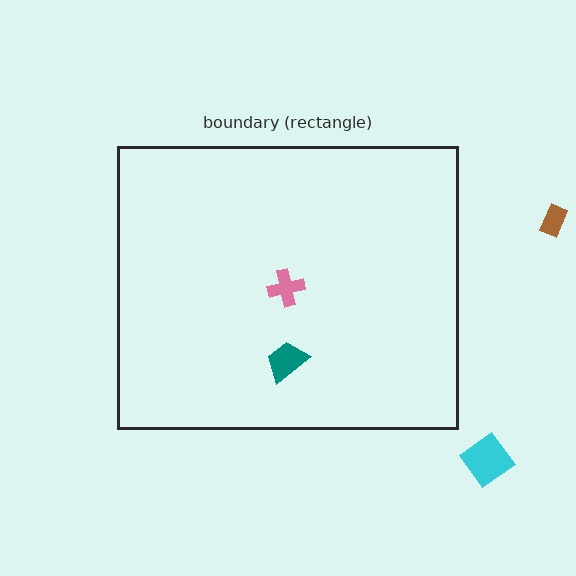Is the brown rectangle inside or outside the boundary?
Outside.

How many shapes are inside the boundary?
2 inside, 2 outside.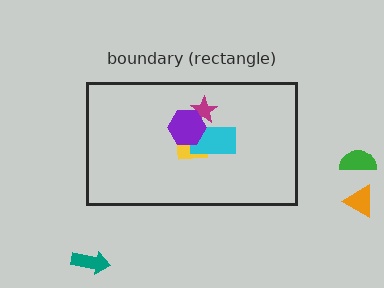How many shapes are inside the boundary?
4 inside, 3 outside.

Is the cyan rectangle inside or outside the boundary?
Inside.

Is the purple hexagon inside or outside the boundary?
Inside.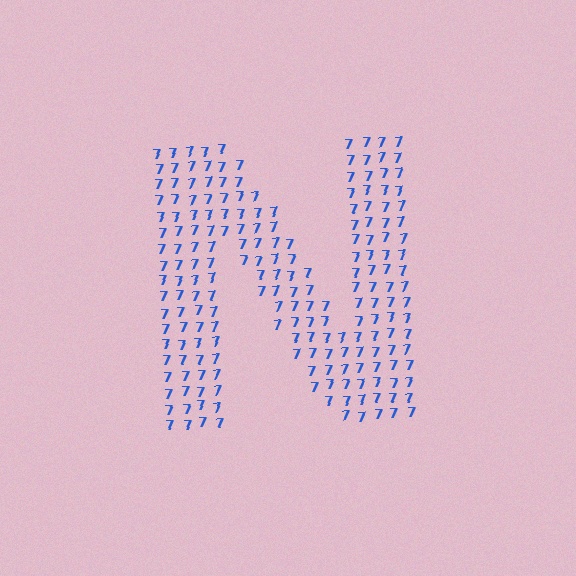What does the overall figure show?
The overall figure shows the letter N.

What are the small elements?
The small elements are digit 7's.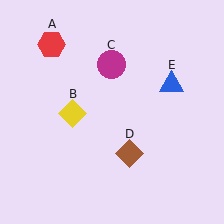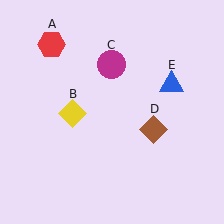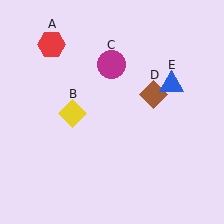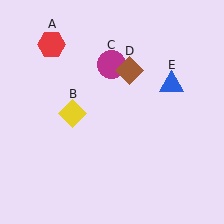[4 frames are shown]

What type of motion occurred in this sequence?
The brown diamond (object D) rotated counterclockwise around the center of the scene.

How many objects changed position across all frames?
1 object changed position: brown diamond (object D).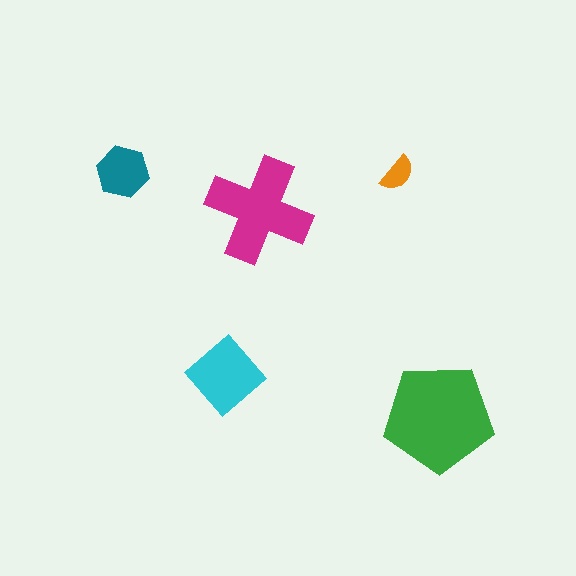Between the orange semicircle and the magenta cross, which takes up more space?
The magenta cross.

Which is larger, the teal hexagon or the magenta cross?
The magenta cross.